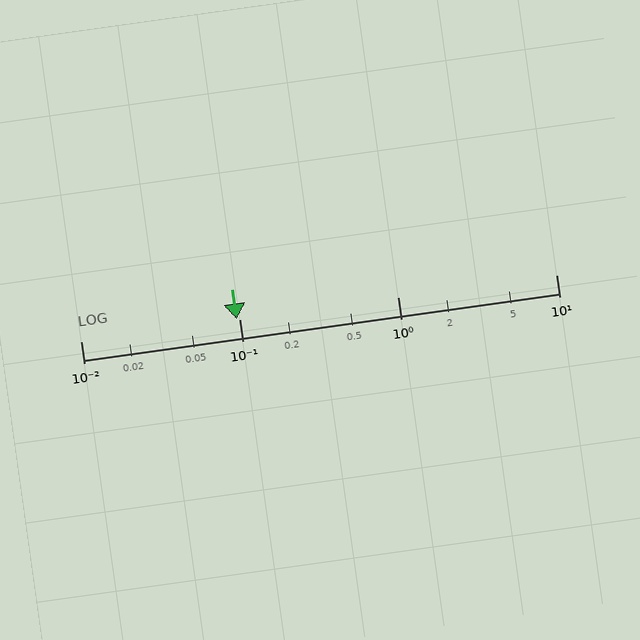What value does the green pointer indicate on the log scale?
The pointer indicates approximately 0.096.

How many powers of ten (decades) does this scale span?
The scale spans 3 decades, from 0.01 to 10.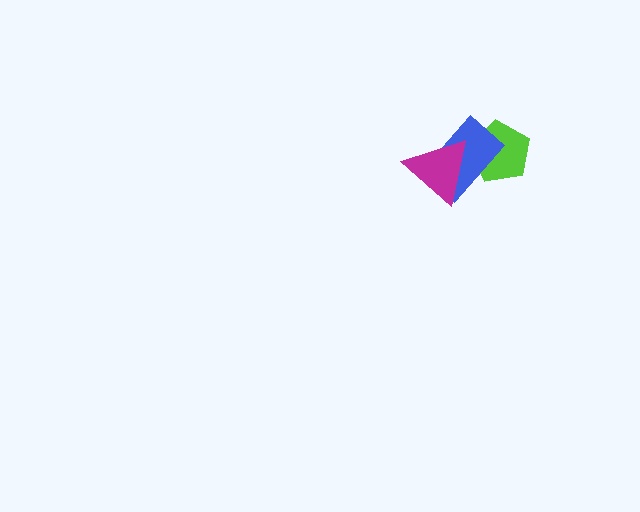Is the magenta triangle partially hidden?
No, no other shape covers it.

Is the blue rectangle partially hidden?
Yes, it is partially covered by another shape.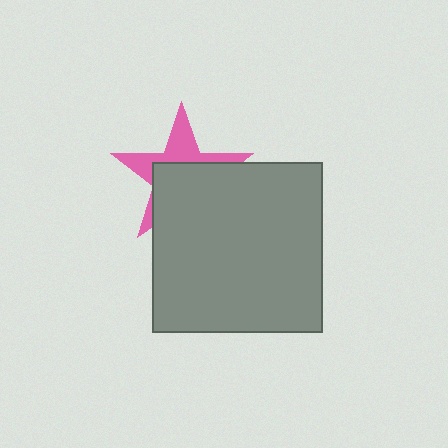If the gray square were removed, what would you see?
You would see the complete pink star.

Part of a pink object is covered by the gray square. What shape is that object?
It is a star.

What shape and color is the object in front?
The object in front is a gray square.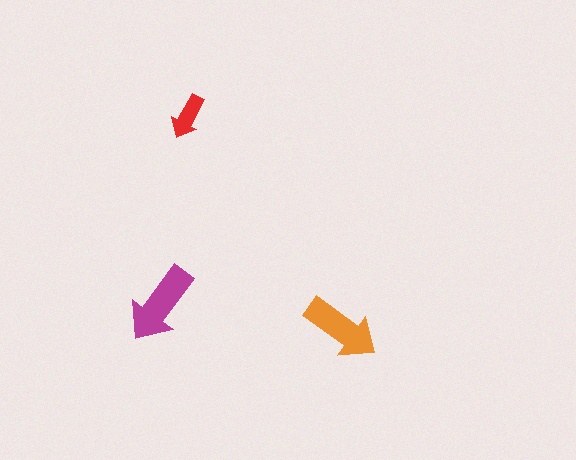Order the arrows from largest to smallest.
the magenta one, the orange one, the red one.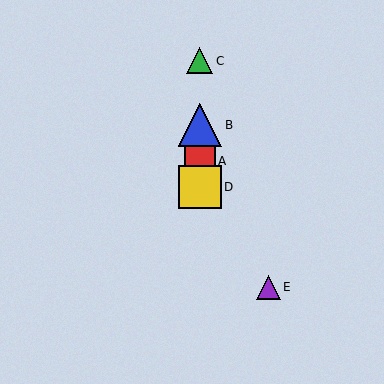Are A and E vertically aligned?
No, A is at x≈200 and E is at x≈268.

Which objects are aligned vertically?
Objects A, B, C, D are aligned vertically.